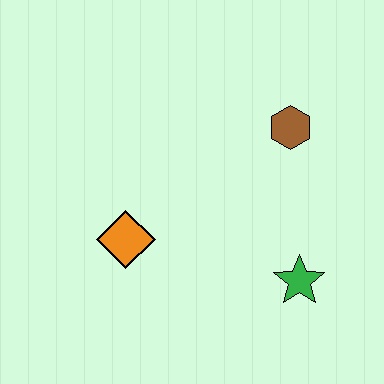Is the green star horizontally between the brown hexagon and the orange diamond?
No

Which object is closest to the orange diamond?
The green star is closest to the orange diamond.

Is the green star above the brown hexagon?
No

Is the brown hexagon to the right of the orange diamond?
Yes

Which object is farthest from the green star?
The orange diamond is farthest from the green star.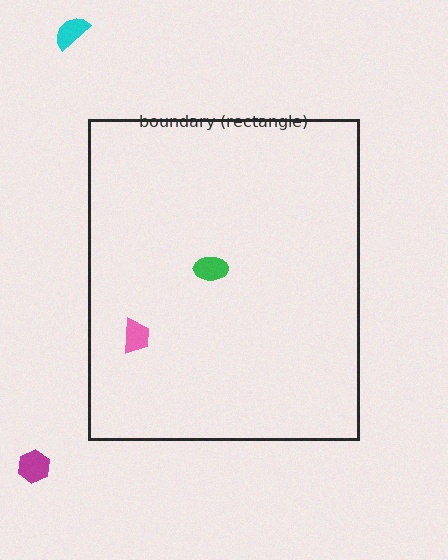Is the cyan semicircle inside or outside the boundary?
Outside.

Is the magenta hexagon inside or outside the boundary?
Outside.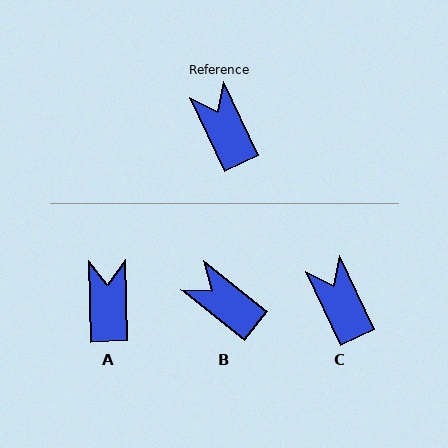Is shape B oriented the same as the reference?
No, it is off by about 26 degrees.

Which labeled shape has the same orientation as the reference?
C.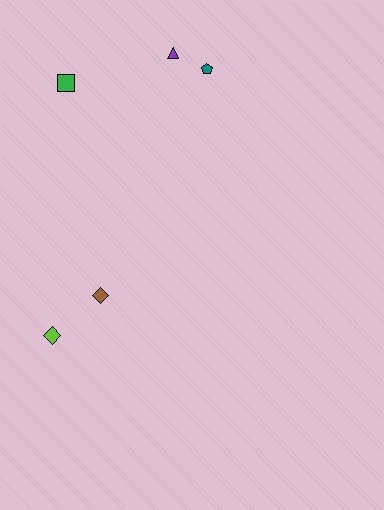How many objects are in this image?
There are 5 objects.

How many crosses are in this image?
There are no crosses.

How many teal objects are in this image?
There is 1 teal object.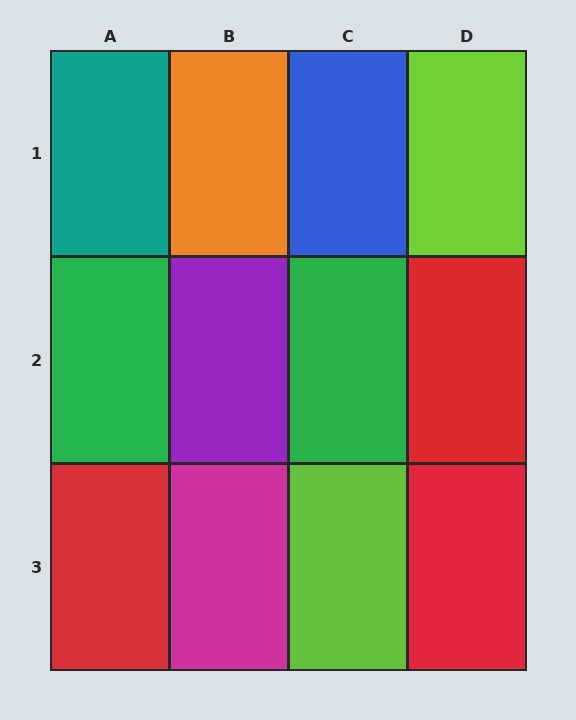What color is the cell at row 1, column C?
Blue.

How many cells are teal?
1 cell is teal.